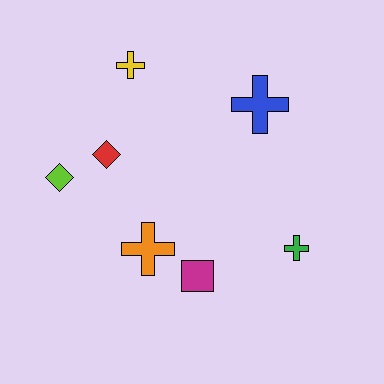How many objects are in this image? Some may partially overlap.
There are 7 objects.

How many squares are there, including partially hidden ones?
There is 1 square.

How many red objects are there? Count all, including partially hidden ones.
There is 1 red object.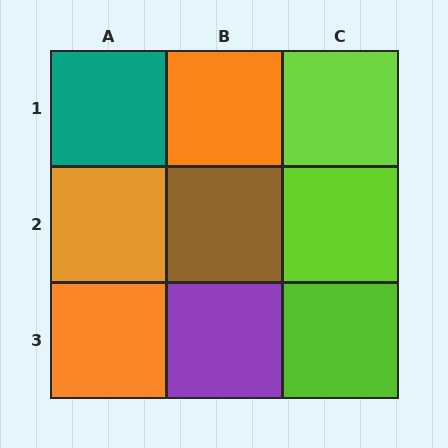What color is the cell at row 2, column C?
Lime.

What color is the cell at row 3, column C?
Lime.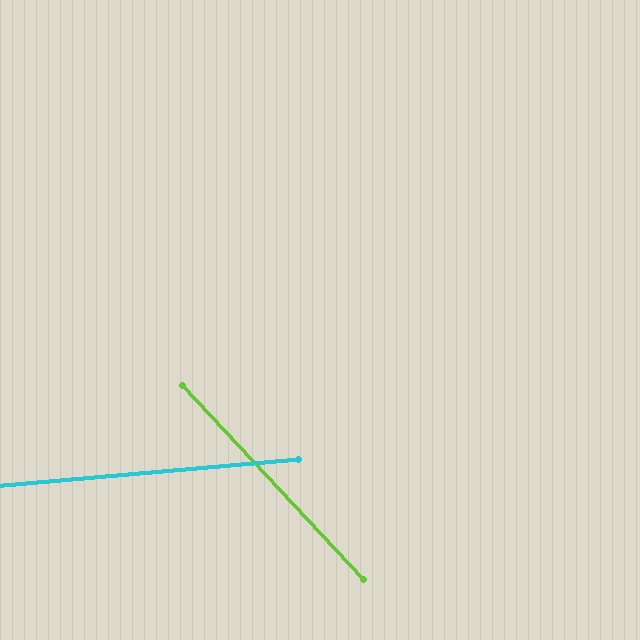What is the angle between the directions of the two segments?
Approximately 52 degrees.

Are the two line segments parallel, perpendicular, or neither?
Neither parallel nor perpendicular — they differ by about 52°.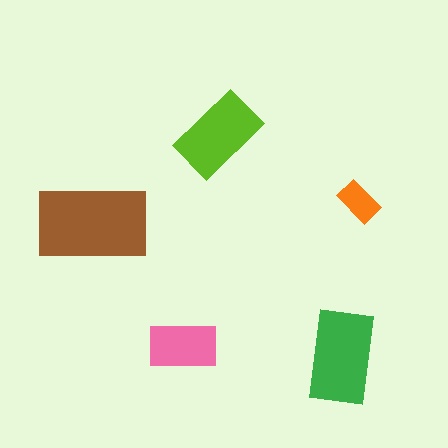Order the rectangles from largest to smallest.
the brown one, the green one, the lime one, the pink one, the orange one.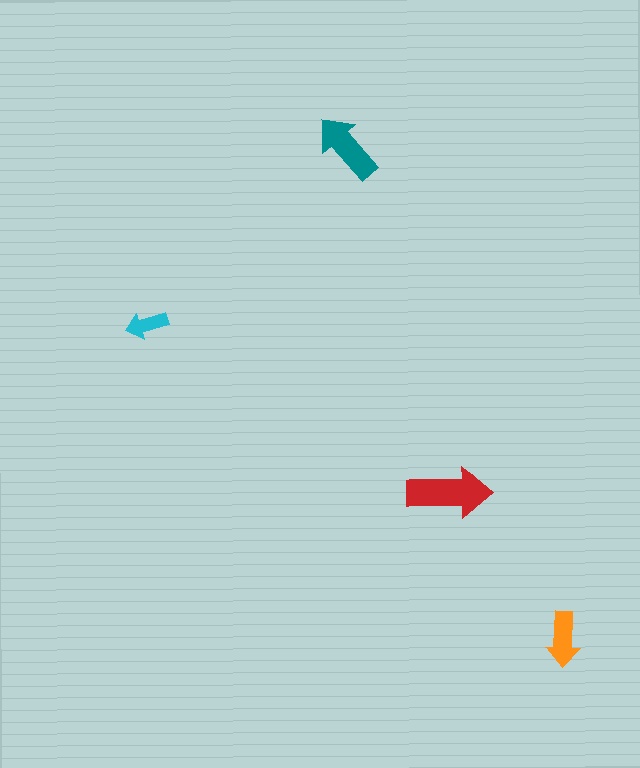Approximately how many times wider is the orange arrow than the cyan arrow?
About 1.5 times wider.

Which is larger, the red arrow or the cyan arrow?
The red one.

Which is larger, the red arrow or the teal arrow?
The red one.